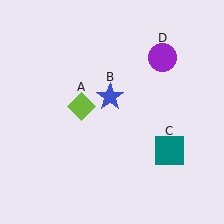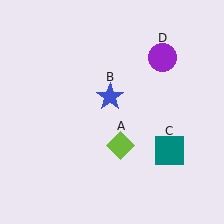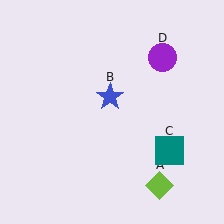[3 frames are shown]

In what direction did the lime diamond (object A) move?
The lime diamond (object A) moved down and to the right.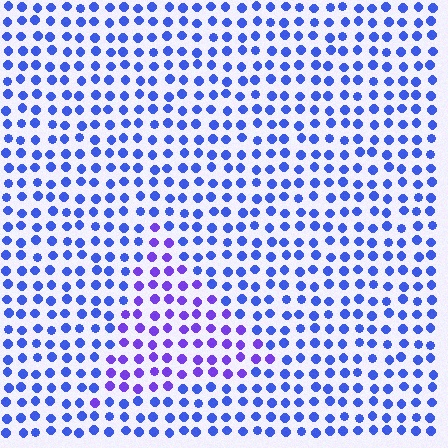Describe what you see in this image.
The image is filled with small blue elements in a uniform arrangement. A triangle-shaped region is visible where the elements are tinted to a slightly different hue, forming a subtle color boundary.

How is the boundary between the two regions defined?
The boundary is defined purely by a slight shift in hue (about 32 degrees). Spacing, size, and orientation are identical on both sides.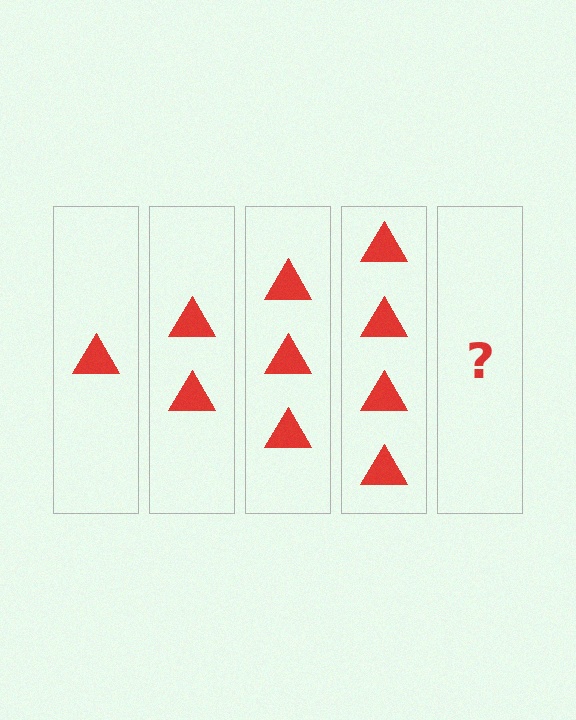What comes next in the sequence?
The next element should be 5 triangles.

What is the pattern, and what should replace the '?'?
The pattern is that each step adds one more triangle. The '?' should be 5 triangles.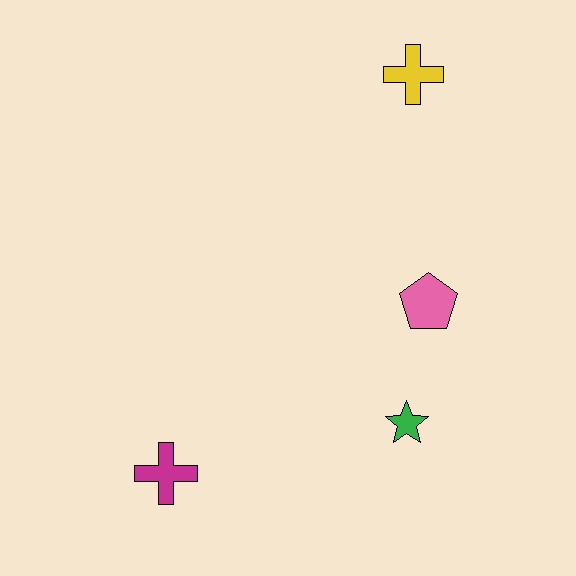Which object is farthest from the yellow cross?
The magenta cross is farthest from the yellow cross.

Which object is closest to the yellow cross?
The pink pentagon is closest to the yellow cross.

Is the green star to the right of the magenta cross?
Yes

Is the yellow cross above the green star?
Yes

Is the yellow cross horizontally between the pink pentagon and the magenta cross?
Yes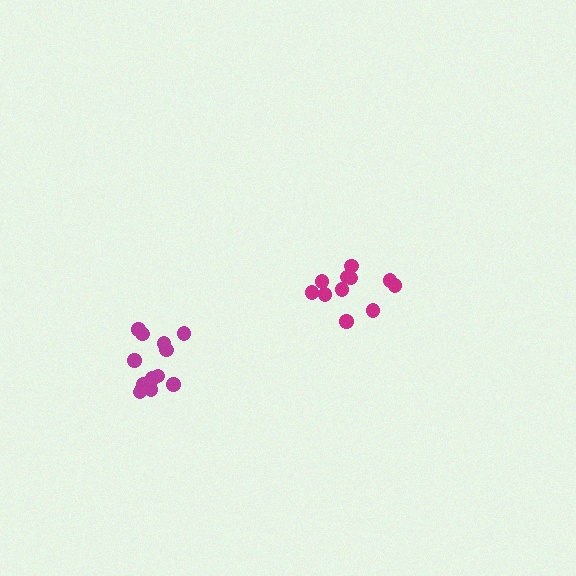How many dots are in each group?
Group 1: 12 dots, Group 2: 13 dots (25 total).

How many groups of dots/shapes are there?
There are 2 groups.